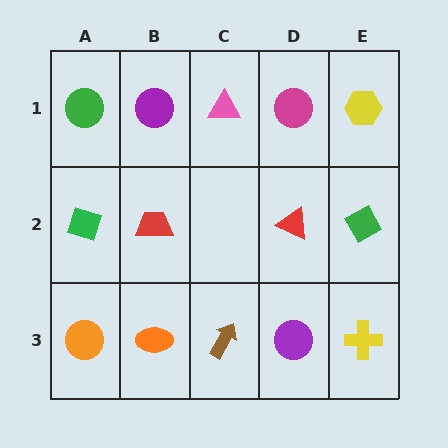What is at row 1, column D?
A magenta circle.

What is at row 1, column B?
A purple circle.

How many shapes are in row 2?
4 shapes.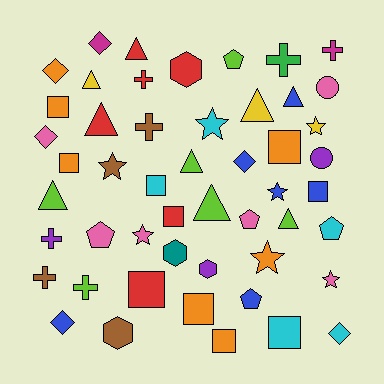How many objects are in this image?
There are 50 objects.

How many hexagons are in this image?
There are 4 hexagons.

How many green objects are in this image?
There is 1 green object.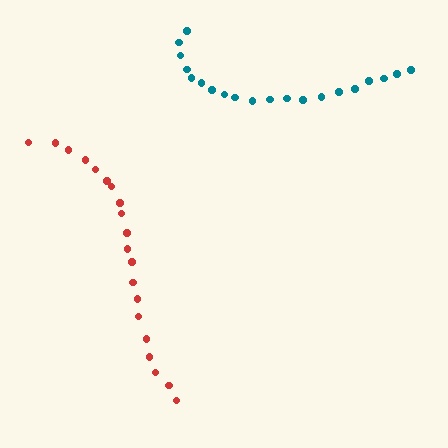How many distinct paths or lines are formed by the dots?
There are 2 distinct paths.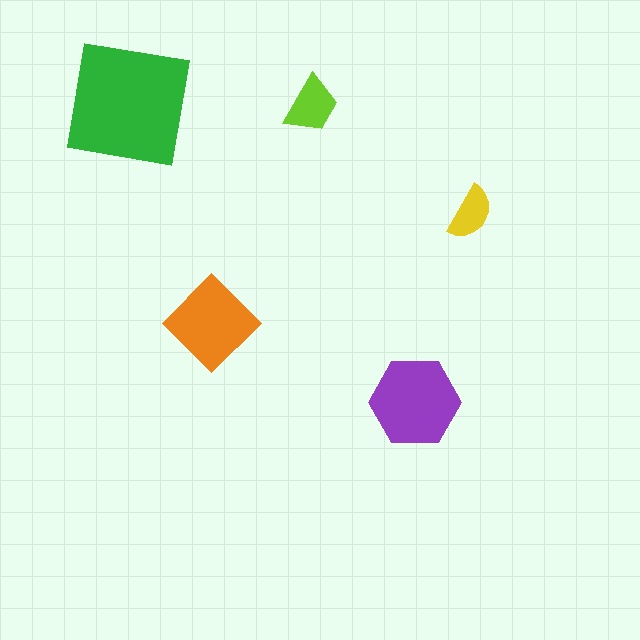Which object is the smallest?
The yellow semicircle.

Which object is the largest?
The green square.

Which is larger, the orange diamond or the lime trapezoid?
The orange diamond.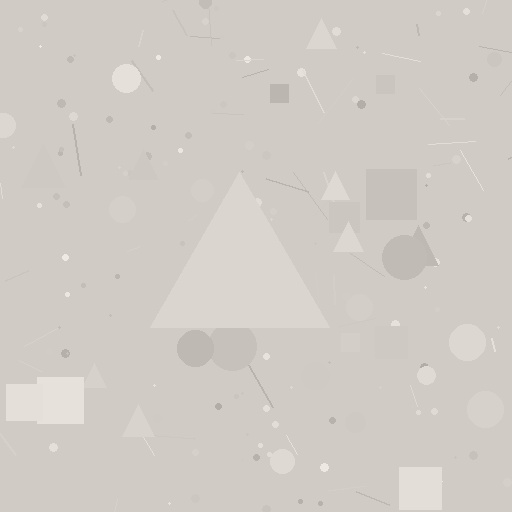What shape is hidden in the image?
A triangle is hidden in the image.